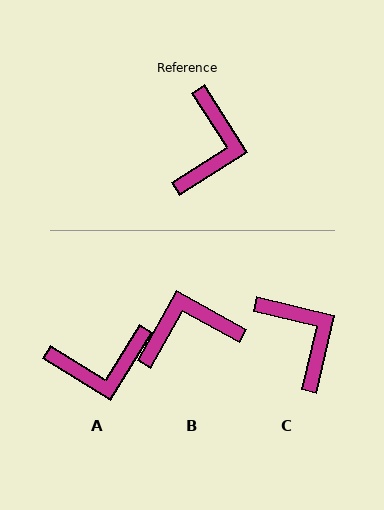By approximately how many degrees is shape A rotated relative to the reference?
Approximately 64 degrees clockwise.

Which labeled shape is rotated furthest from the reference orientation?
B, about 119 degrees away.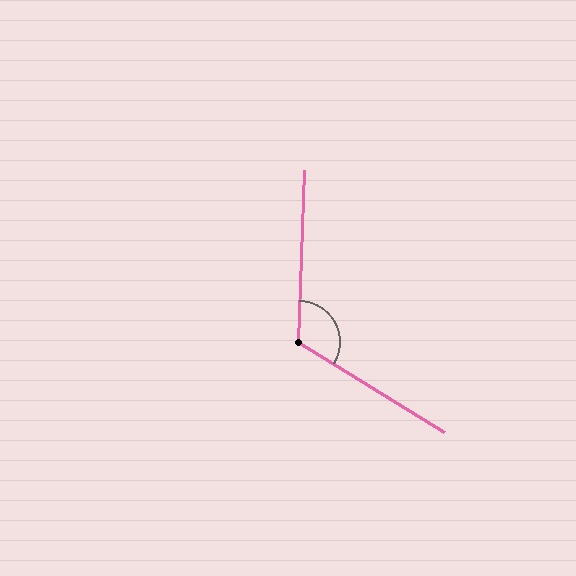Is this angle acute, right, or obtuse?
It is obtuse.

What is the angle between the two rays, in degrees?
Approximately 120 degrees.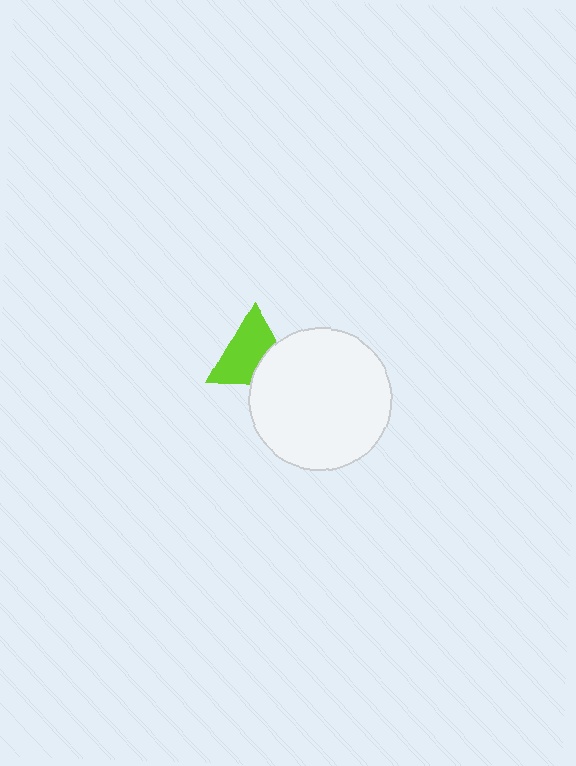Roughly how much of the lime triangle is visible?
Most of it is visible (roughly 69%).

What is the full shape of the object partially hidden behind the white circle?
The partially hidden object is a lime triangle.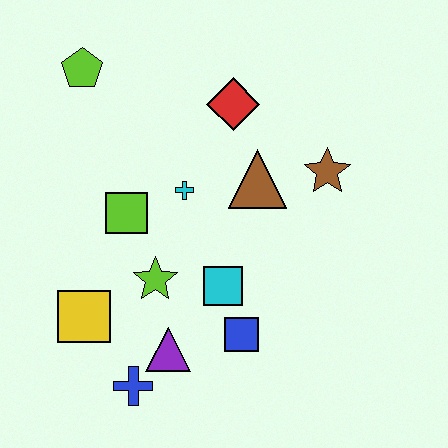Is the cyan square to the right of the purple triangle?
Yes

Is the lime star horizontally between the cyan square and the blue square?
No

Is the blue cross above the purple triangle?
No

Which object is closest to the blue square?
The cyan square is closest to the blue square.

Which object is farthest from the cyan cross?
The blue cross is farthest from the cyan cross.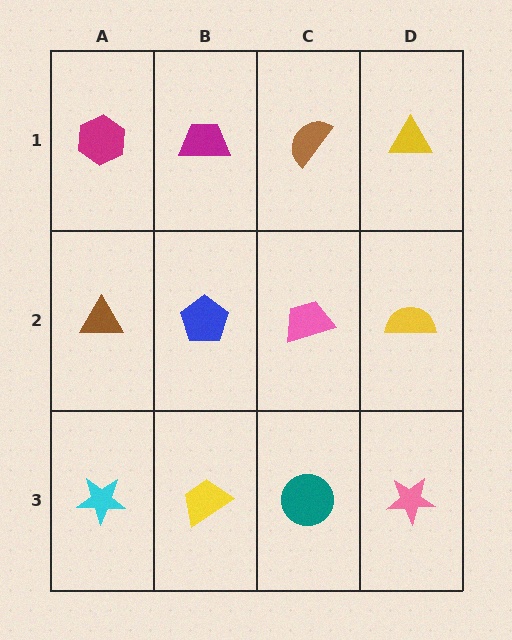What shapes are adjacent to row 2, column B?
A magenta trapezoid (row 1, column B), a yellow trapezoid (row 3, column B), a brown triangle (row 2, column A), a pink trapezoid (row 2, column C).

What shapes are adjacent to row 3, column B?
A blue pentagon (row 2, column B), a cyan star (row 3, column A), a teal circle (row 3, column C).